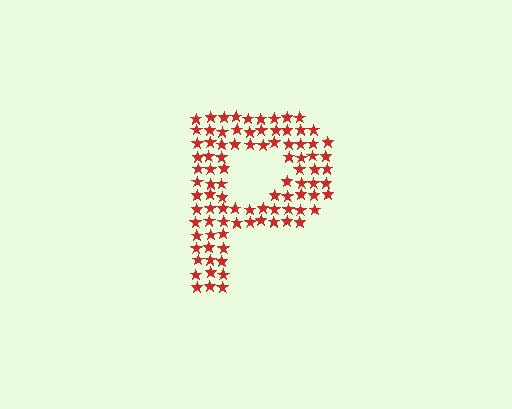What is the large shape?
The large shape is the letter P.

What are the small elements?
The small elements are stars.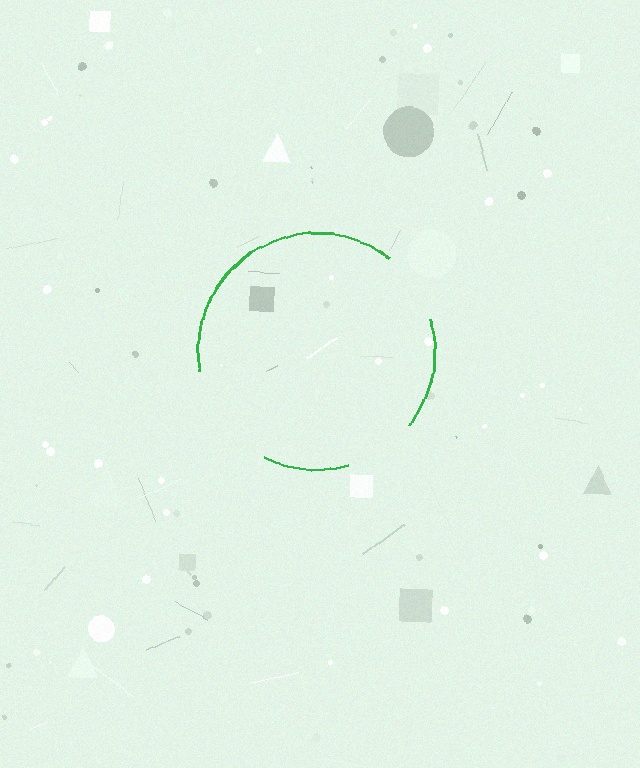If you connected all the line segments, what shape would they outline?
They would outline a circle.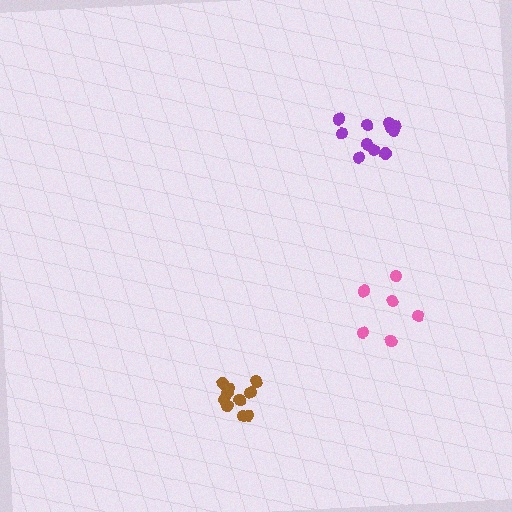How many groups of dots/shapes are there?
There are 3 groups.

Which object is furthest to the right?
The purple cluster is rightmost.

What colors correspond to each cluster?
The clusters are colored: pink, purple, brown.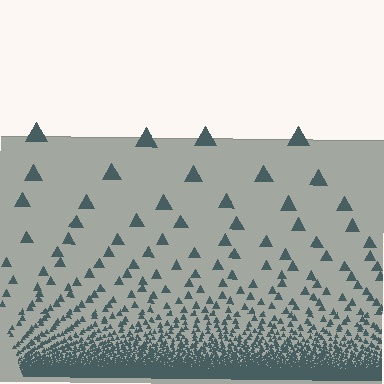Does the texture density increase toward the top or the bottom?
Density increases toward the bottom.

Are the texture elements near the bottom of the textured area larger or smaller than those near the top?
Smaller. The gradient is inverted — elements near the bottom are smaller and denser.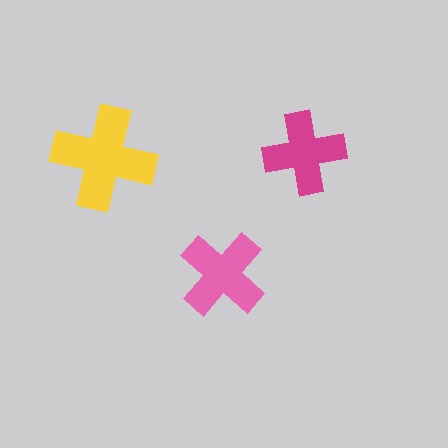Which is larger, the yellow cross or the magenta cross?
The yellow one.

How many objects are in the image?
There are 3 objects in the image.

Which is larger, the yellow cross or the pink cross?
The yellow one.